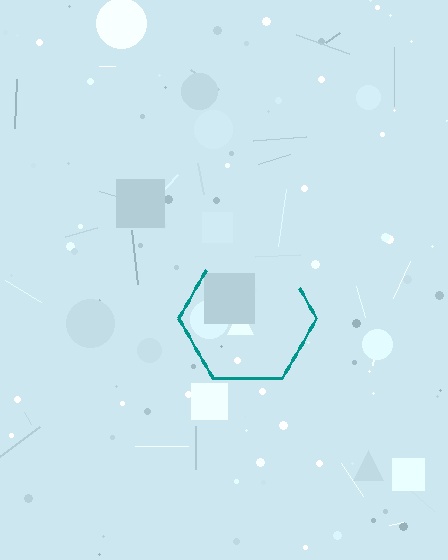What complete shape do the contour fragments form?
The contour fragments form a hexagon.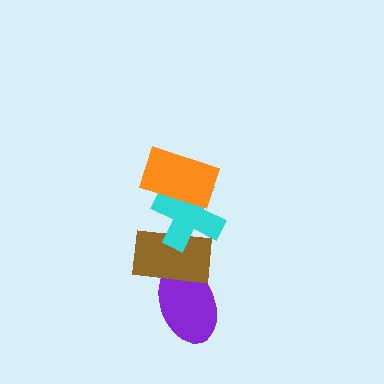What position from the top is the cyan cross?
The cyan cross is 2nd from the top.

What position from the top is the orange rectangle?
The orange rectangle is 1st from the top.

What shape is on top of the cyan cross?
The orange rectangle is on top of the cyan cross.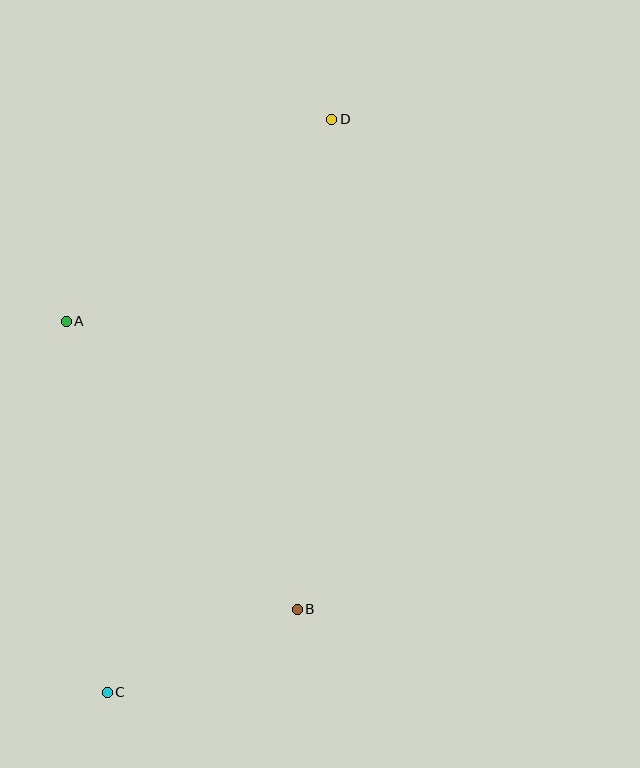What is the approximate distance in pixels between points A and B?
The distance between A and B is approximately 369 pixels.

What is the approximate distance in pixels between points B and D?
The distance between B and D is approximately 491 pixels.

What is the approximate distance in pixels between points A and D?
The distance between A and D is approximately 334 pixels.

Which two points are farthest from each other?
Points C and D are farthest from each other.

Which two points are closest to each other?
Points B and C are closest to each other.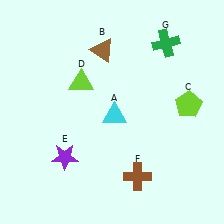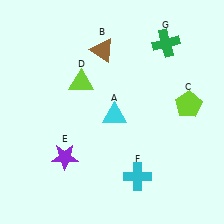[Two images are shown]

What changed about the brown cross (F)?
In Image 1, F is brown. In Image 2, it changed to cyan.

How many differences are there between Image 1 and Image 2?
There is 1 difference between the two images.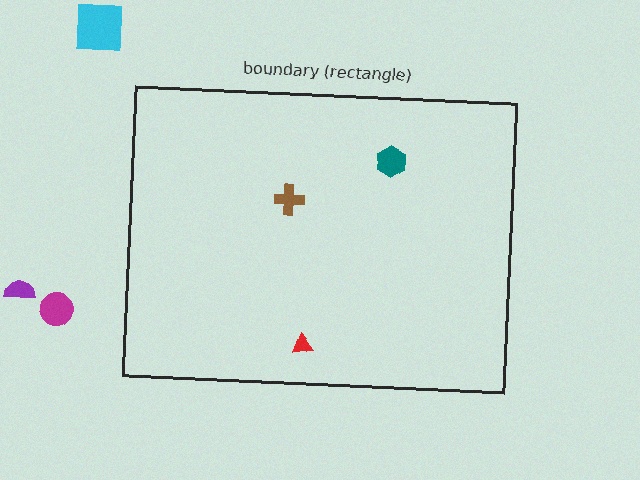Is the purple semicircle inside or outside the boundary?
Outside.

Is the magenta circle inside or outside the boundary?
Outside.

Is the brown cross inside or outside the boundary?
Inside.